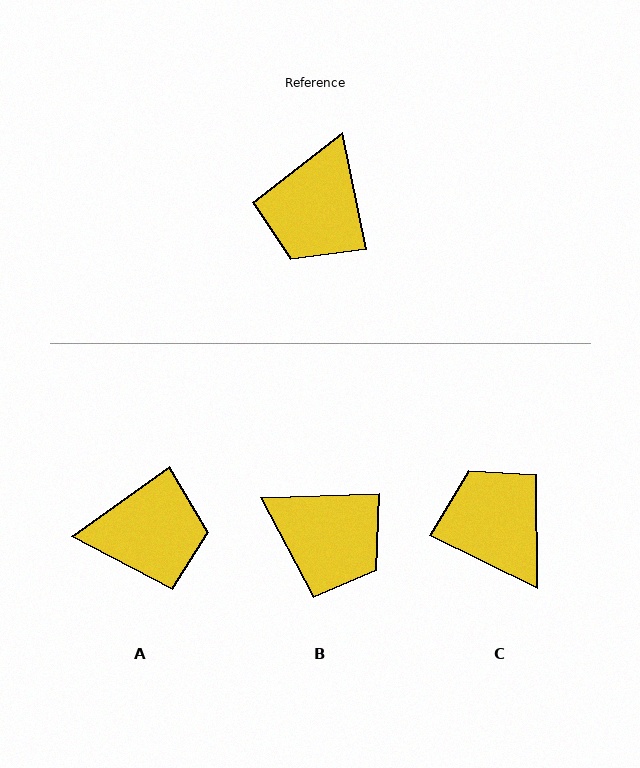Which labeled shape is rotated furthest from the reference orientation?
C, about 128 degrees away.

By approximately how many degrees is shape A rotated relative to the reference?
Approximately 114 degrees counter-clockwise.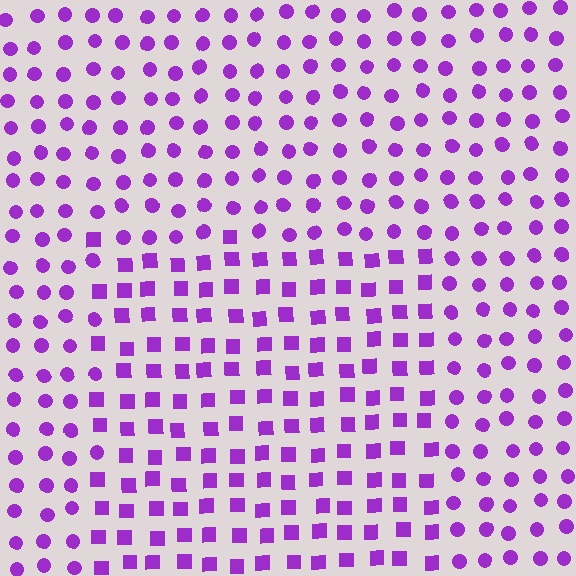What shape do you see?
I see a rectangle.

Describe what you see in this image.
The image is filled with small purple elements arranged in a uniform grid. A rectangle-shaped region contains squares, while the surrounding area contains circles. The boundary is defined purely by the change in element shape.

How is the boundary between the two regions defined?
The boundary is defined by a change in element shape: squares inside vs. circles outside. All elements share the same color and spacing.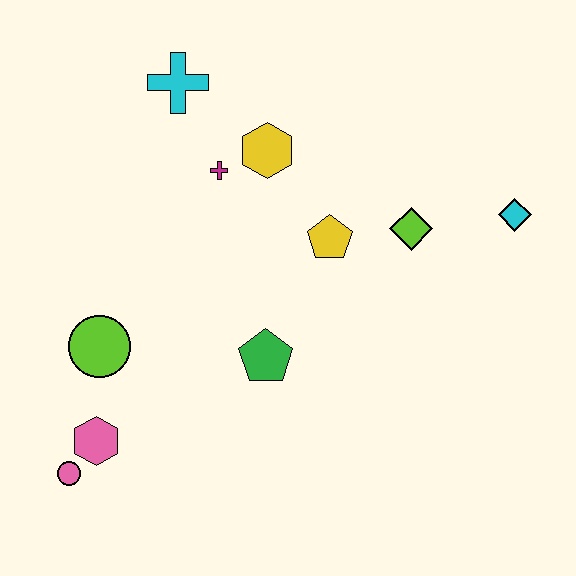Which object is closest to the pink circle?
The pink hexagon is closest to the pink circle.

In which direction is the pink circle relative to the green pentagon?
The pink circle is to the left of the green pentagon.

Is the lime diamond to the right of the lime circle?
Yes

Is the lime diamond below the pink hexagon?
No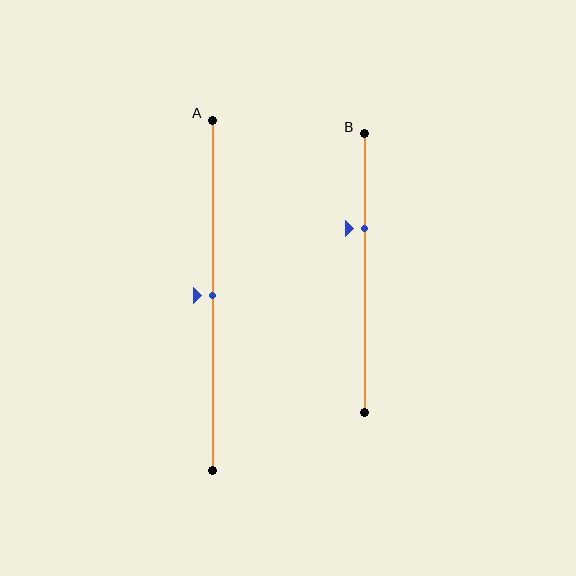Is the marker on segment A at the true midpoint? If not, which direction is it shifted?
Yes, the marker on segment A is at the true midpoint.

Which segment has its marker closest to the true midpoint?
Segment A has its marker closest to the true midpoint.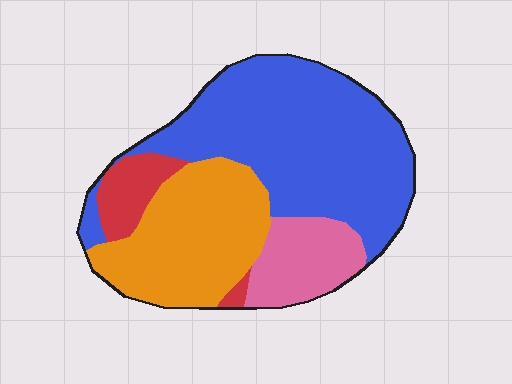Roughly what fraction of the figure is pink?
Pink takes up about one eighth (1/8) of the figure.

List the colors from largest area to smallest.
From largest to smallest: blue, orange, pink, red.